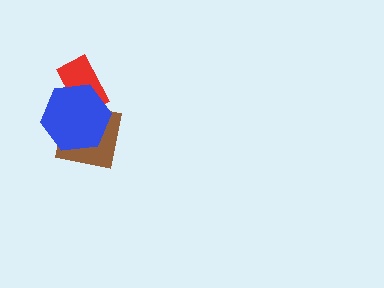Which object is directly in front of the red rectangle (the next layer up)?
The brown square is directly in front of the red rectangle.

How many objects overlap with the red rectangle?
2 objects overlap with the red rectangle.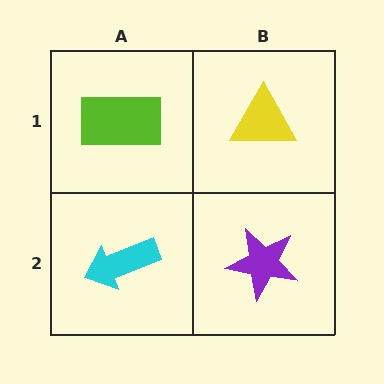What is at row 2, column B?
A purple star.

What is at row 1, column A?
A lime rectangle.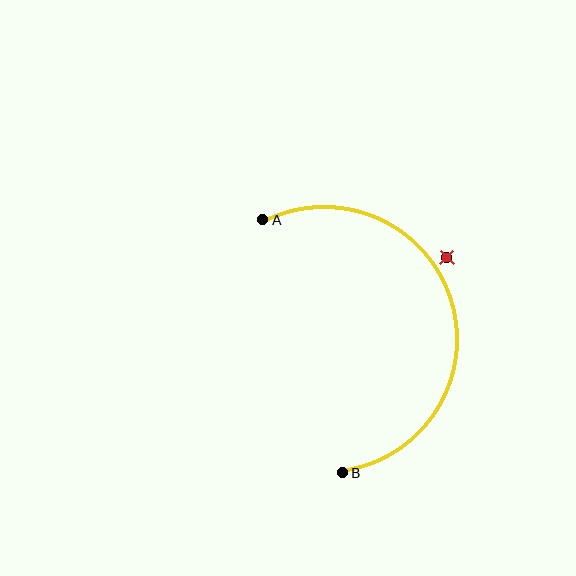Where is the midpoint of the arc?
The arc midpoint is the point on the curve farthest from the straight line joining A and B. It sits to the right of that line.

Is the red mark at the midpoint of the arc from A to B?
No — the red mark does not lie on the arc at all. It sits slightly outside the curve.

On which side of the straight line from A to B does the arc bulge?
The arc bulges to the right of the straight line connecting A and B.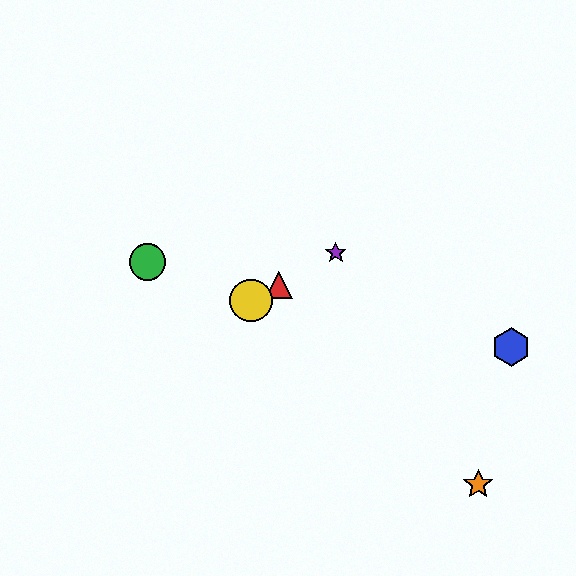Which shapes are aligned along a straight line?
The red triangle, the yellow circle, the purple star are aligned along a straight line.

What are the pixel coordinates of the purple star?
The purple star is at (336, 253).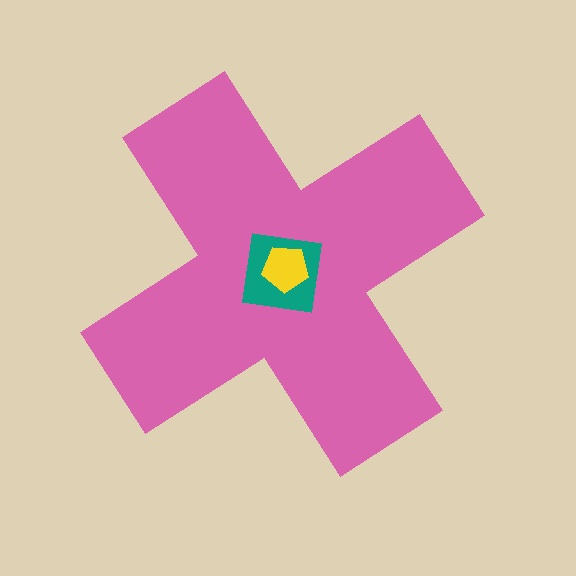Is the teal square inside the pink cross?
Yes.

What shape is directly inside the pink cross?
The teal square.